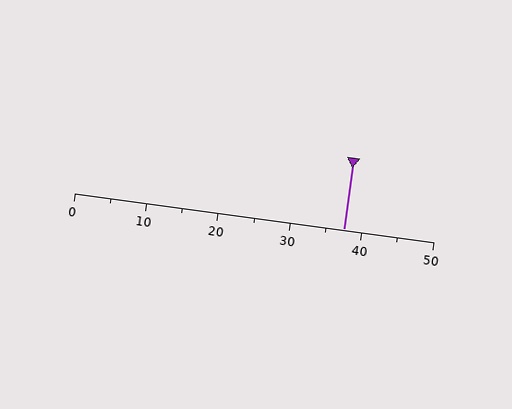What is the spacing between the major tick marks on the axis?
The major ticks are spaced 10 apart.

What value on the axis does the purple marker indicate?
The marker indicates approximately 37.5.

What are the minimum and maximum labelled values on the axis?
The axis runs from 0 to 50.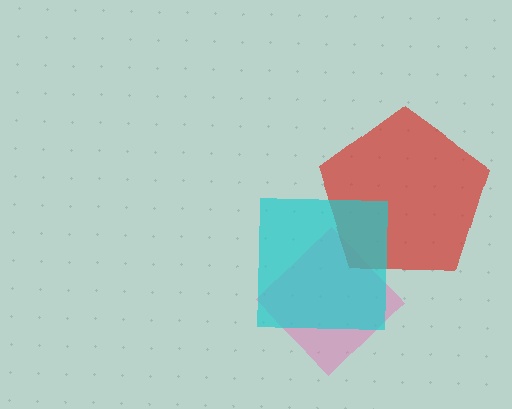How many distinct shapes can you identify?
There are 3 distinct shapes: a pink diamond, a red pentagon, a cyan square.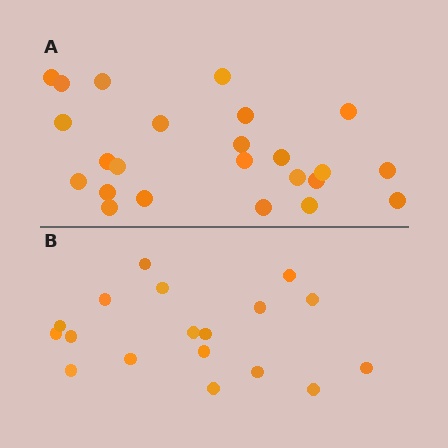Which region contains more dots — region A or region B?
Region A (the top region) has more dots.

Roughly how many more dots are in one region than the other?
Region A has about 6 more dots than region B.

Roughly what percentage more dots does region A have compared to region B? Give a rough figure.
About 35% more.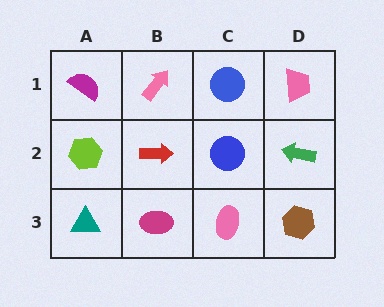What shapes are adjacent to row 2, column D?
A pink trapezoid (row 1, column D), a brown hexagon (row 3, column D), a blue circle (row 2, column C).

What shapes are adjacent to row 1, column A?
A lime hexagon (row 2, column A), a pink arrow (row 1, column B).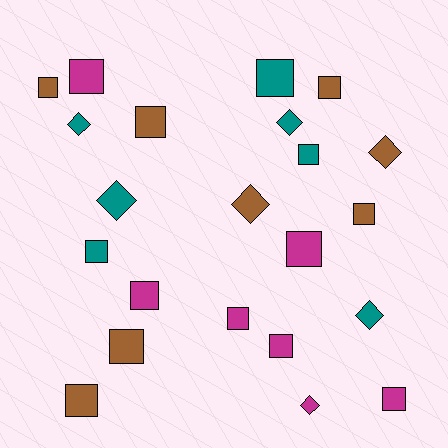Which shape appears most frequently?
Square, with 15 objects.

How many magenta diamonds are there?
There is 1 magenta diamond.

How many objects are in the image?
There are 22 objects.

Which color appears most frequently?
Brown, with 8 objects.